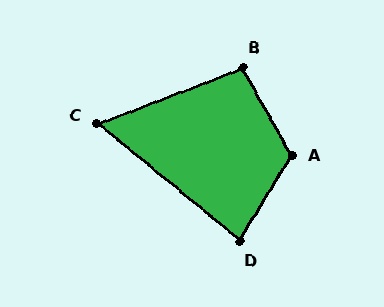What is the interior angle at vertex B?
Approximately 98 degrees (obtuse).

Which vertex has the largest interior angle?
A, at approximately 120 degrees.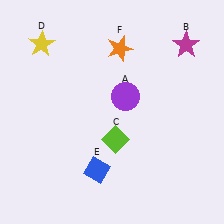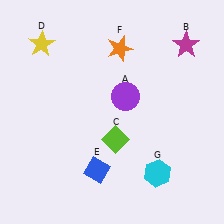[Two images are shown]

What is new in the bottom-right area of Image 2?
A cyan hexagon (G) was added in the bottom-right area of Image 2.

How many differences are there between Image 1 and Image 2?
There is 1 difference between the two images.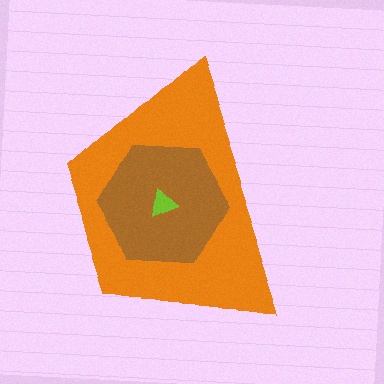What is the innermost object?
The lime triangle.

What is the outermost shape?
The orange trapezoid.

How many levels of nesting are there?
3.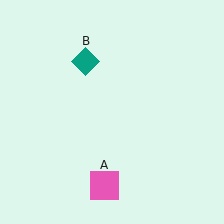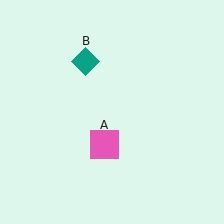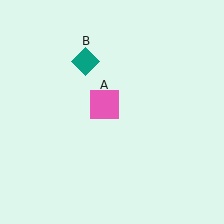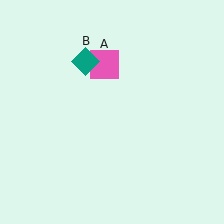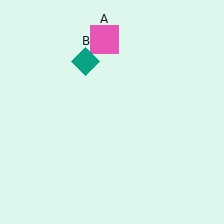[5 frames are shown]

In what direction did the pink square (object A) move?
The pink square (object A) moved up.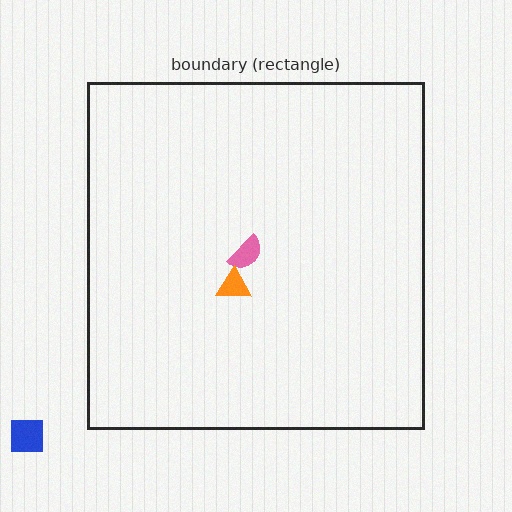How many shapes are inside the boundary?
2 inside, 1 outside.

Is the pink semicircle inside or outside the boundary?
Inside.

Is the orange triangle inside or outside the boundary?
Inside.